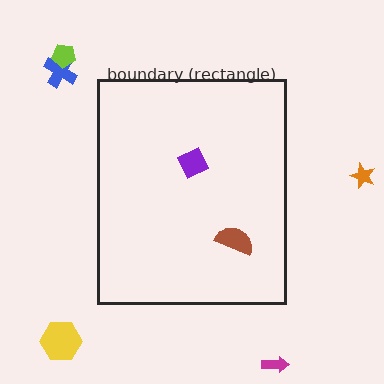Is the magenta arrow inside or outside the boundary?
Outside.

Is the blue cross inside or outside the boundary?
Outside.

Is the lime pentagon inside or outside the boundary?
Outside.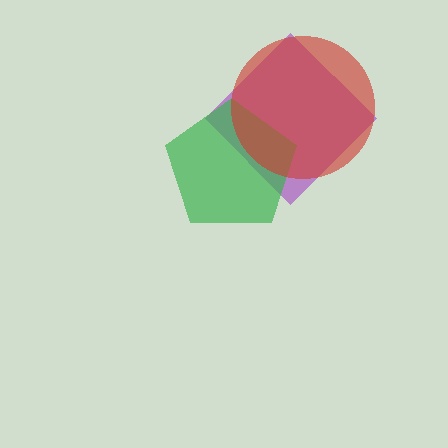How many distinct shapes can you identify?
There are 3 distinct shapes: a purple diamond, a green pentagon, a red circle.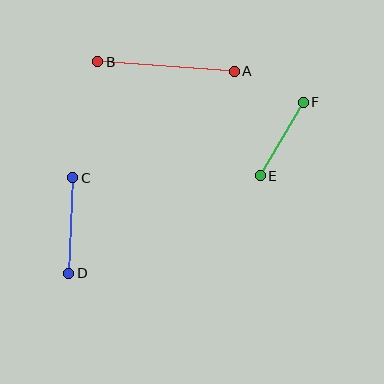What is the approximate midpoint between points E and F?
The midpoint is at approximately (282, 139) pixels.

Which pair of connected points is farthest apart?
Points A and B are farthest apart.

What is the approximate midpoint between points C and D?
The midpoint is at approximately (71, 226) pixels.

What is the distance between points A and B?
The distance is approximately 137 pixels.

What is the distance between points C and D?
The distance is approximately 96 pixels.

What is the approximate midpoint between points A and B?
The midpoint is at approximately (166, 66) pixels.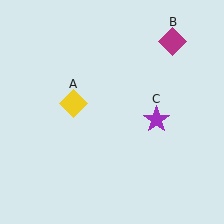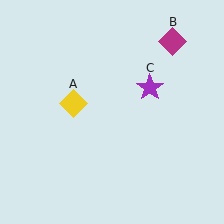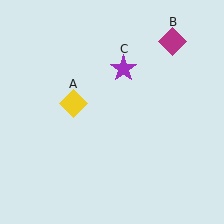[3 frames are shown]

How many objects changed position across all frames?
1 object changed position: purple star (object C).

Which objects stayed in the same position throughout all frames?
Yellow diamond (object A) and magenta diamond (object B) remained stationary.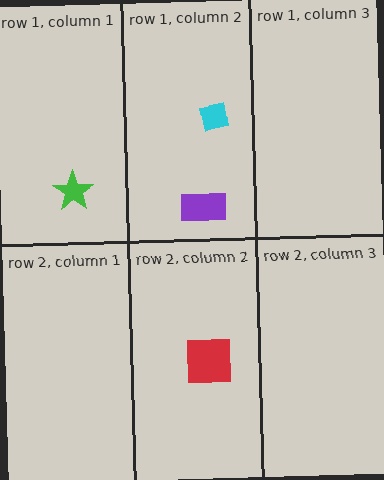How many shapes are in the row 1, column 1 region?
1.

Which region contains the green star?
The row 1, column 1 region.